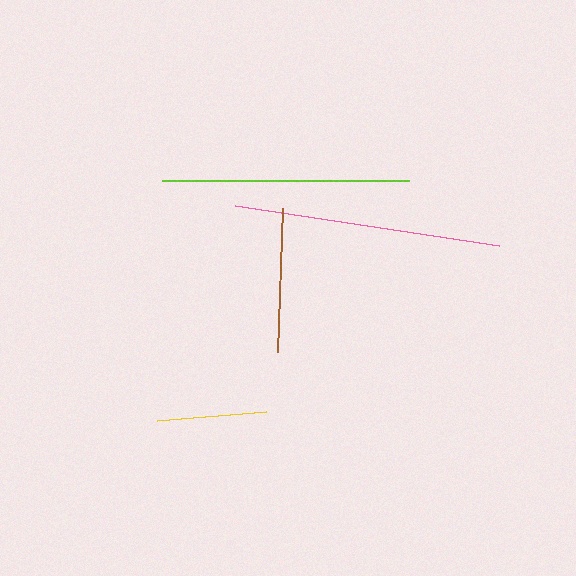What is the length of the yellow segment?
The yellow segment is approximately 109 pixels long.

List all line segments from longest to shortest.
From longest to shortest: pink, lime, brown, yellow.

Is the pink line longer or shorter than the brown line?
The pink line is longer than the brown line.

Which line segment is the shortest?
The yellow line is the shortest at approximately 109 pixels.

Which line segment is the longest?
The pink line is the longest at approximately 268 pixels.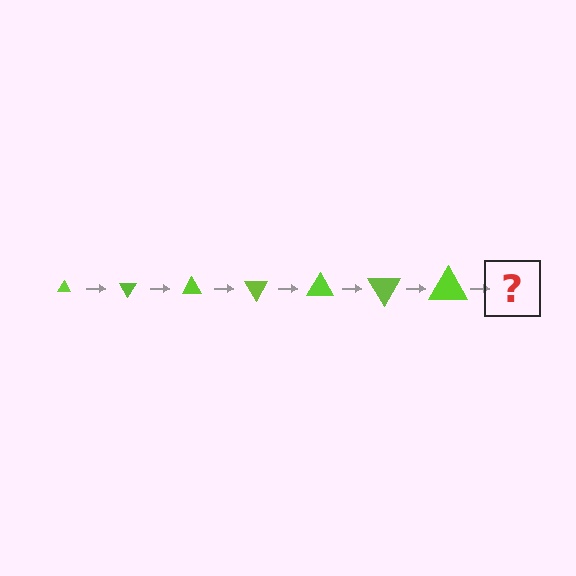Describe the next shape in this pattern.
It should be a triangle, larger than the previous one and rotated 420 degrees from the start.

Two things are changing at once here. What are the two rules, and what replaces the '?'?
The two rules are that the triangle grows larger each step and it rotates 60 degrees each step. The '?' should be a triangle, larger than the previous one and rotated 420 degrees from the start.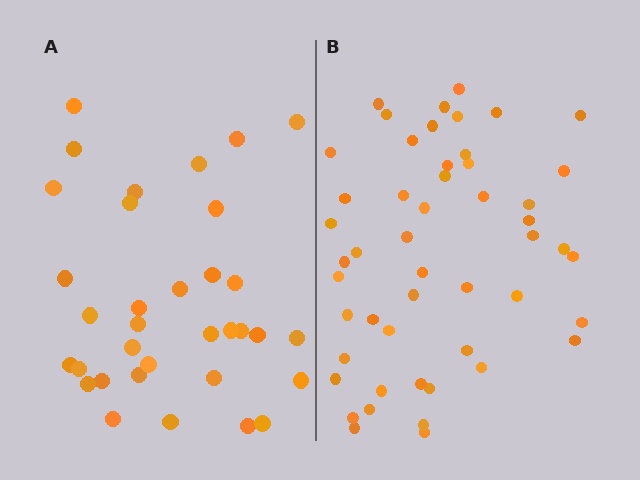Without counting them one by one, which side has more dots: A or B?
Region B (the right region) has more dots.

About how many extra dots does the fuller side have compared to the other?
Region B has approximately 15 more dots than region A.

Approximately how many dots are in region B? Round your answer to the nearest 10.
About 50 dots.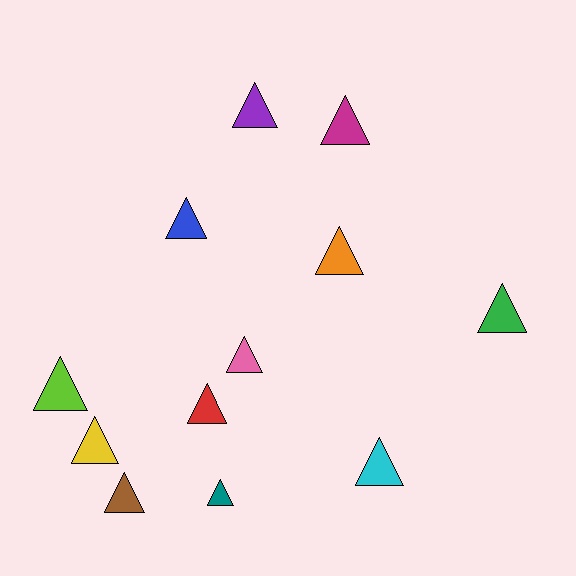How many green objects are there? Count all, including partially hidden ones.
There is 1 green object.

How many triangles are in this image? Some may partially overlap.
There are 12 triangles.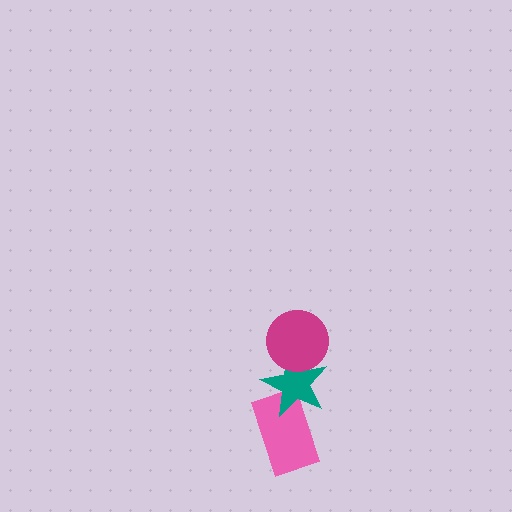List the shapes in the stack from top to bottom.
From top to bottom: the magenta circle, the teal star, the pink rectangle.